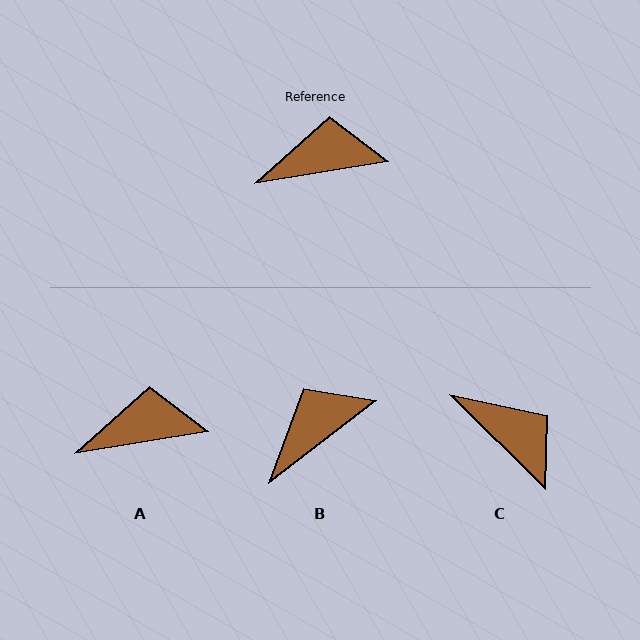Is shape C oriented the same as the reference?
No, it is off by about 54 degrees.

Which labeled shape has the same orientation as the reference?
A.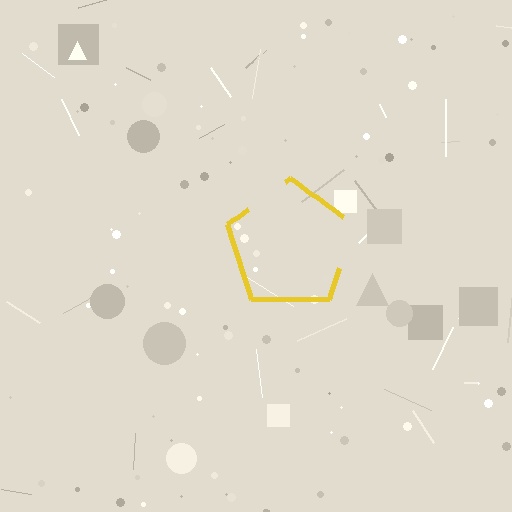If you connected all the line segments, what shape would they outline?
They would outline a pentagon.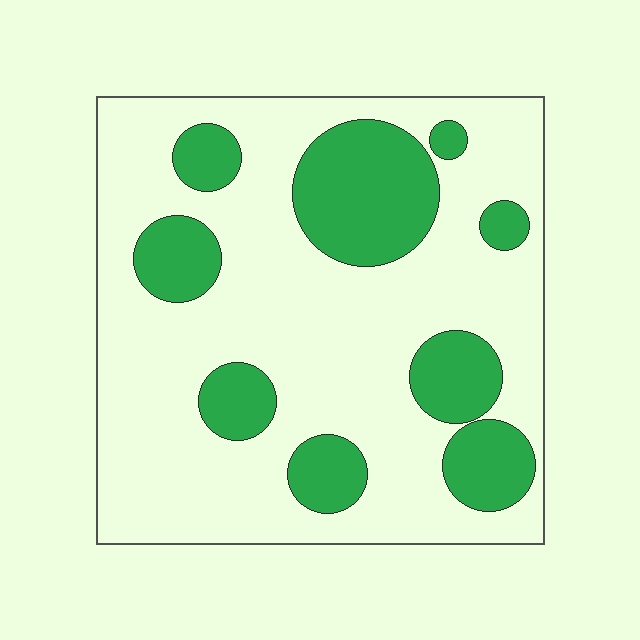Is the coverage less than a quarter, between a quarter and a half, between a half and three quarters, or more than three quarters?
Between a quarter and a half.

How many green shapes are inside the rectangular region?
9.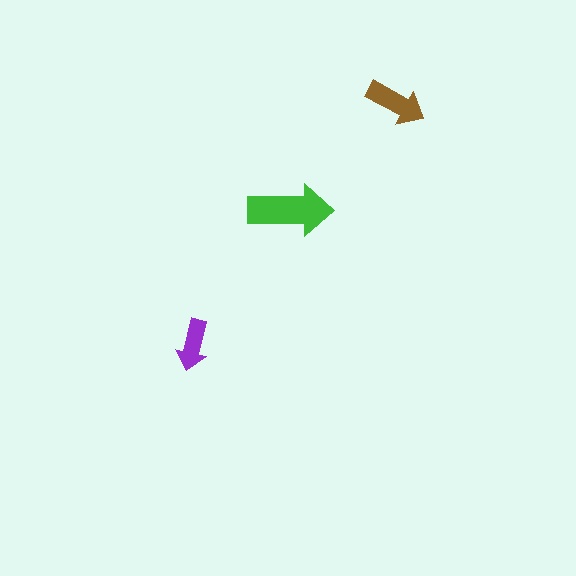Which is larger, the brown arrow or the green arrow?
The green one.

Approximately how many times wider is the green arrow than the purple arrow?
About 1.5 times wider.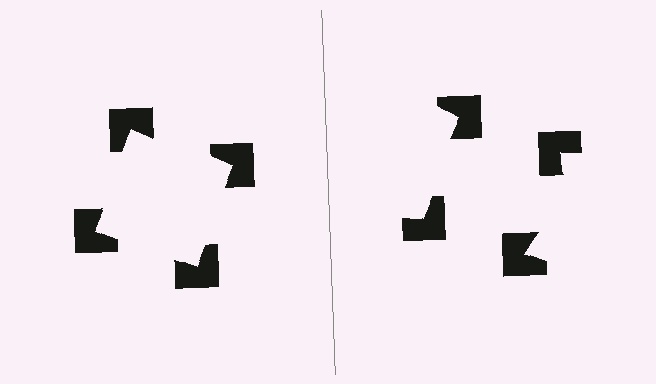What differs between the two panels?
The notched squares are positioned identically on both sides; only the wedge orientations differ. On the left they align to a square; on the right they are misaligned.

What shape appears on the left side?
An illusory square.